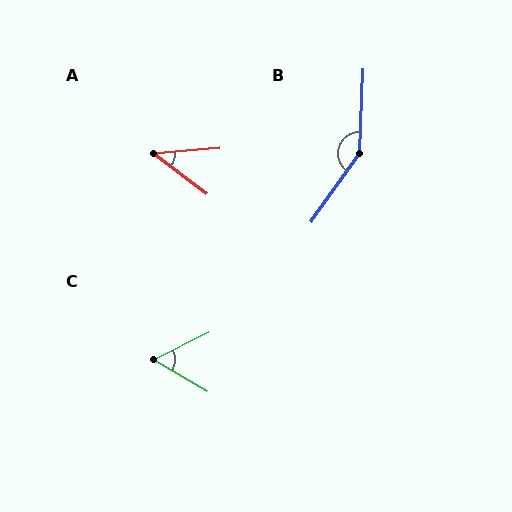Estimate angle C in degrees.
Approximately 56 degrees.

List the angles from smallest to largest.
A (42°), C (56°), B (147°).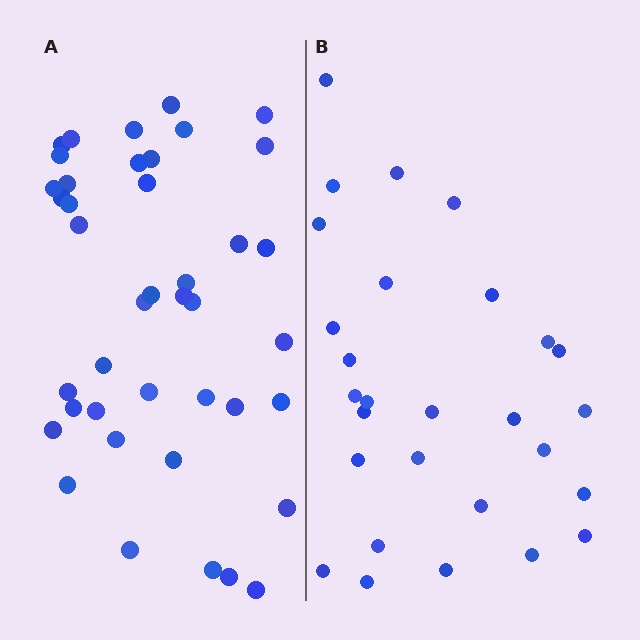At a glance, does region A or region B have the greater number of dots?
Region A (the left region) has more dots.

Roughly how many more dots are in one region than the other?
Region A has approximately 15 more dots than region B.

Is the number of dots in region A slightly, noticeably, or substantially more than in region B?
Region A has substantially more. The ratio is roughly 1.5 to 1.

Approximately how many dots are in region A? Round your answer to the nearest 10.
About 40 dots. (The exact count is 41, which rounds to 40.)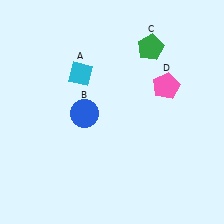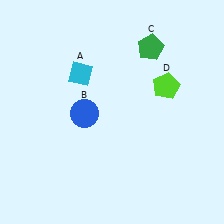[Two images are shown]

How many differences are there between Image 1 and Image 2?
There is 1 difference between the two images.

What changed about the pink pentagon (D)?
In Image 1, D is pink. In Image 2, it changed to lime.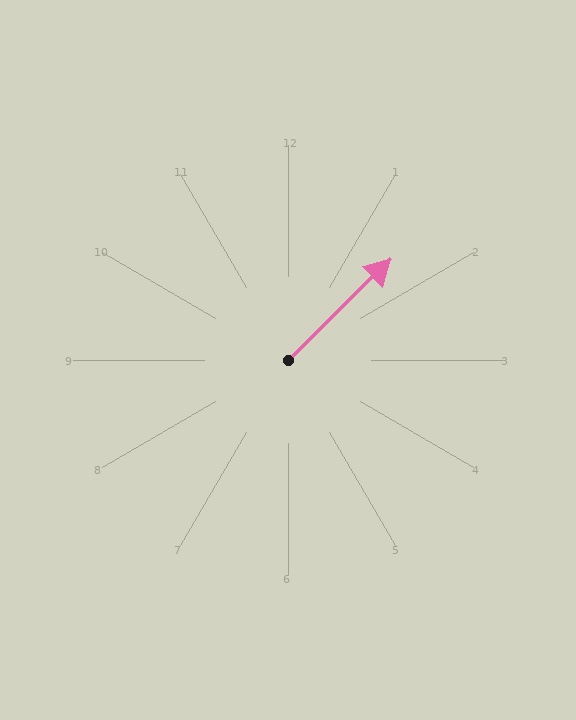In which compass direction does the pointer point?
Northeast.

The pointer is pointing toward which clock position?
Roughly 2 o'clock.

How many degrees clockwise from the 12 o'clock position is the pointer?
Approximately 45 degrees.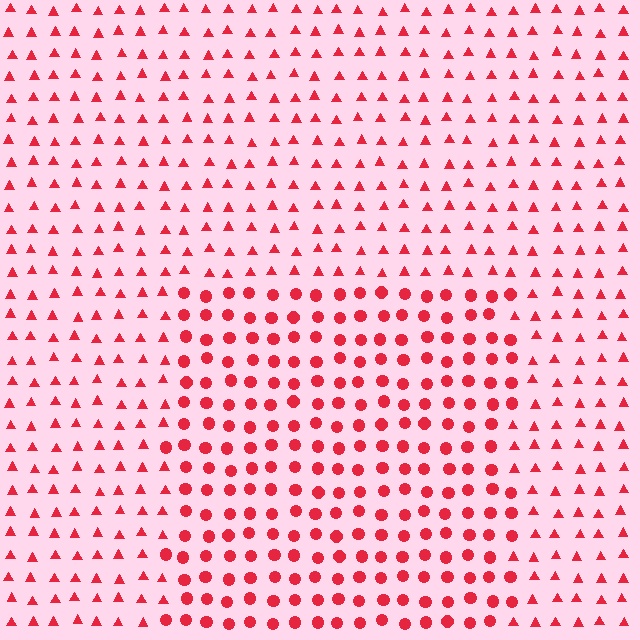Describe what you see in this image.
The image is filled with small red elements arranged in a uniform grid. A rectangle-shaped region contains circles, while the surrounding area contains triangles. The boundary is defined purely by the change in element shape.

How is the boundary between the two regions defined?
The boundary is defined by a change in element shape: circles inside vs. triangles outside. All elements share the same color and spacing.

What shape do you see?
I see a rectangle.